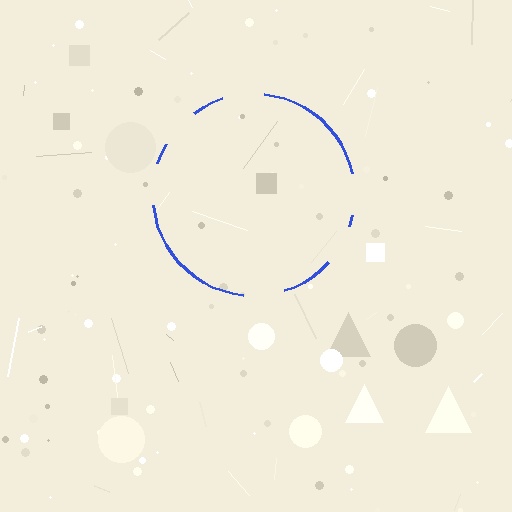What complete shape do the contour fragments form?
The contour fragments form a circle.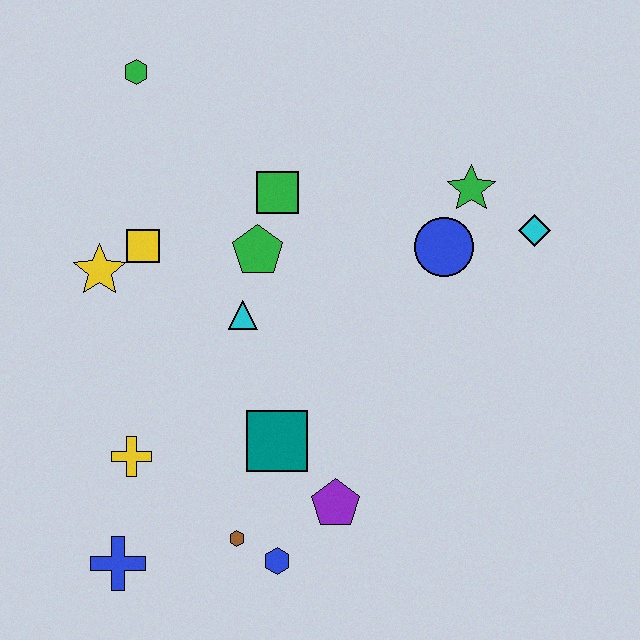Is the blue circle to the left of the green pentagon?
No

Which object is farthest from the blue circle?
The blue cross is farthest from the blue circle.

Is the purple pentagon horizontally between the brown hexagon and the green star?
Yes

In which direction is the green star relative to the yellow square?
The green star is to the right of the yellow square.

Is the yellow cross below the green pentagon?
Yes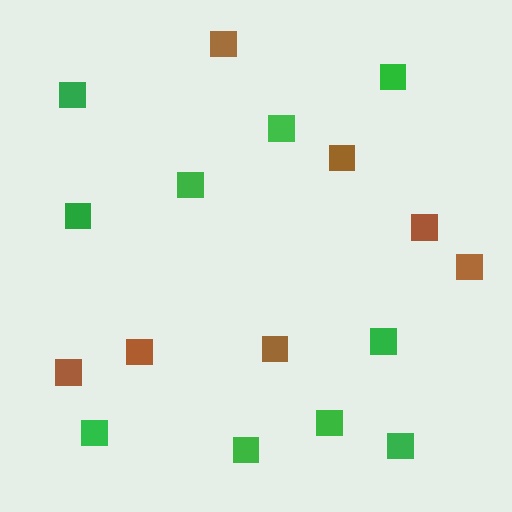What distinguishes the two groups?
There are 2 groups: one group of green squares (10) and one group of brown squares (7).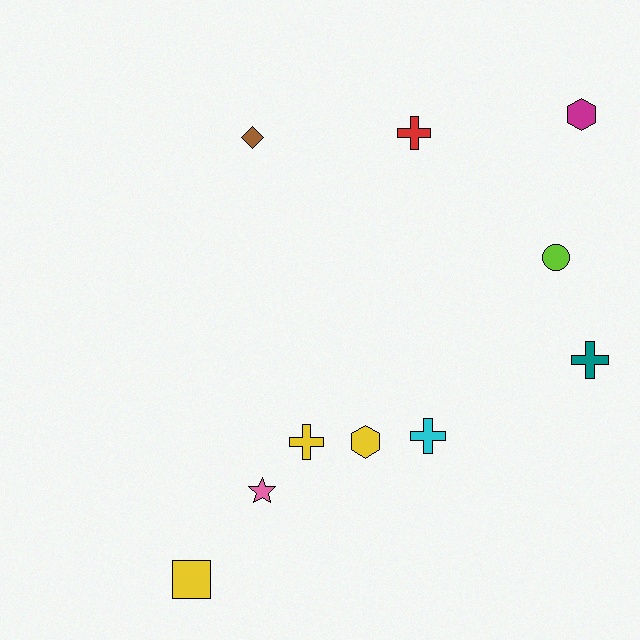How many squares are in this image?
There is 1 square.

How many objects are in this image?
There are 10 objects.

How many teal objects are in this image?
There is 1 teal object.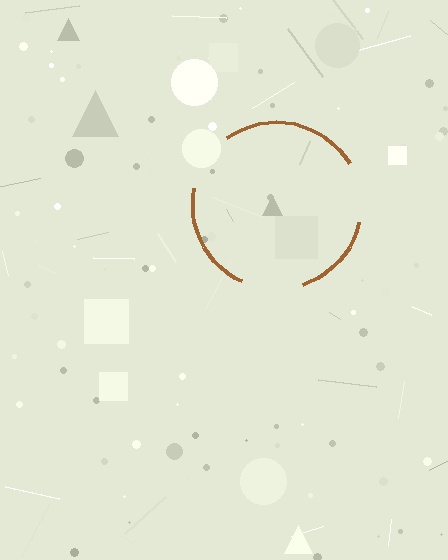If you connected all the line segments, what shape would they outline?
They would outline a circle.